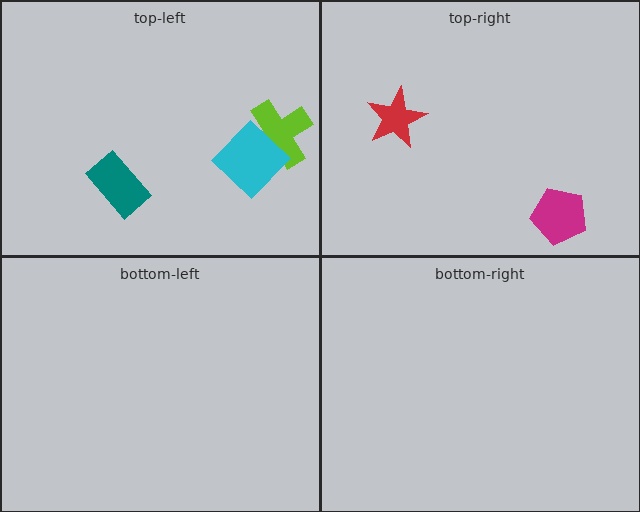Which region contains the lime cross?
The top-left region.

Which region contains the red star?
The top-right region.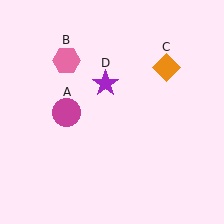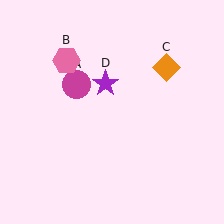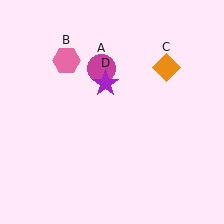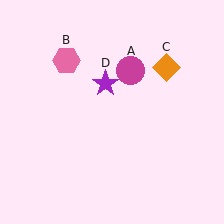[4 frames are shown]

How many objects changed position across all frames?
1 object changed position: magenta circle (object A).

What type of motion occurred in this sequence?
The magenta circle (object A) rotated clockwise around the center of the scene.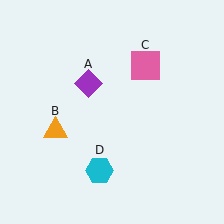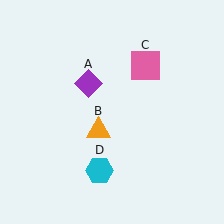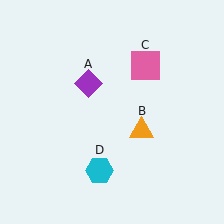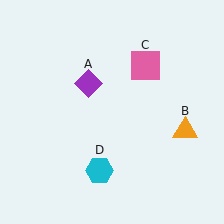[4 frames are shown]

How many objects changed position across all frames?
1 object changed position: orange triangle (object B).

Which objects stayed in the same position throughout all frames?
Purple diamond (object A) and pink square (object C) and cyan hexagon (object D) remained stationary.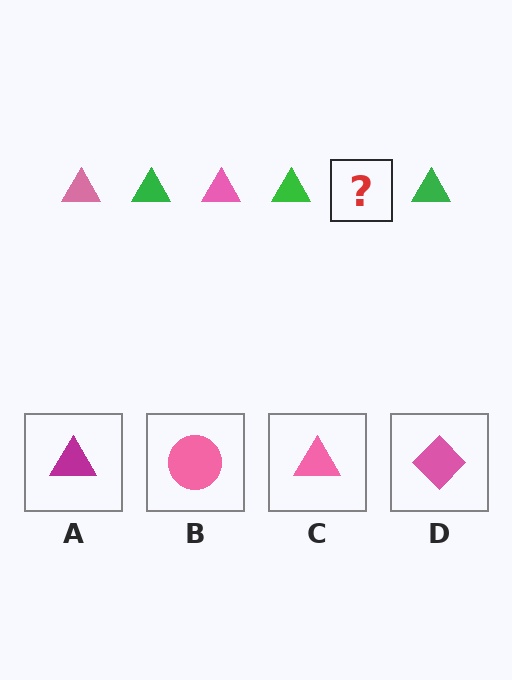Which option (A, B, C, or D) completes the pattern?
C.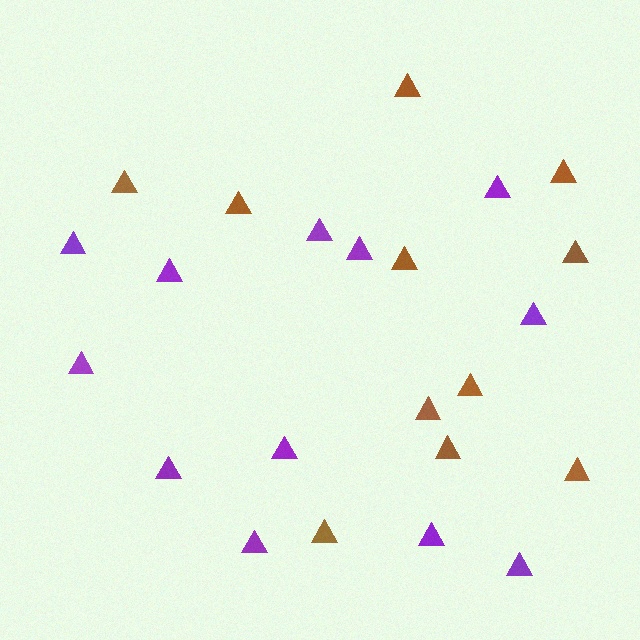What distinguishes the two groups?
There are 2 groups: one group of brown triangles (11) and one group of purple triangles (12).